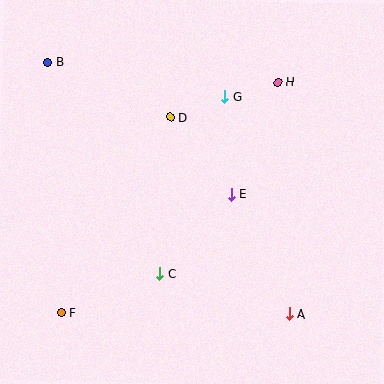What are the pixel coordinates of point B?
Point B is at (48, 62).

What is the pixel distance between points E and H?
The distance between E and H is 121 pixels.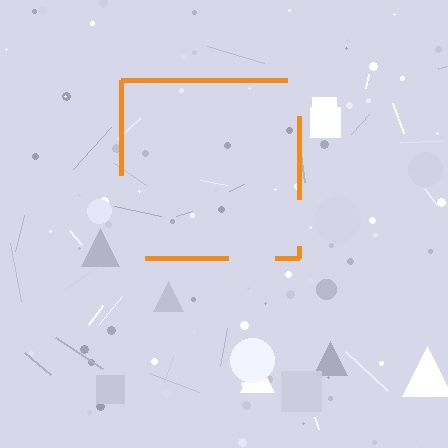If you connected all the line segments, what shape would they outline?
They would outline a square.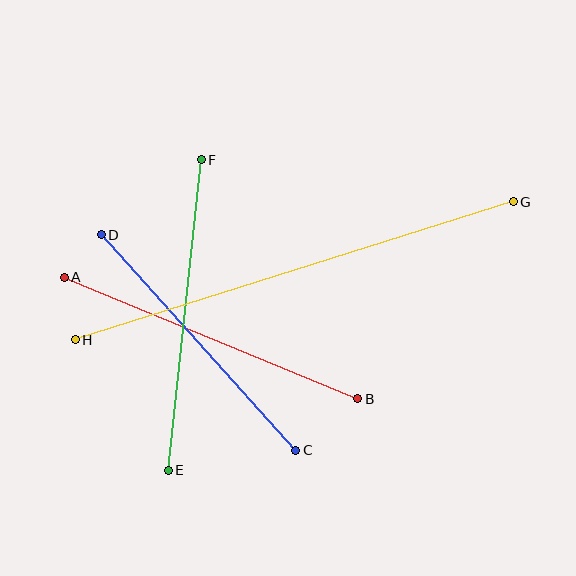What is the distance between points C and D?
The distance is approximately 290 pixels.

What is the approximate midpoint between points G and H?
The midpoint is at approximately (294, 271) pixels.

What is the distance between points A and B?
The distance is approximately 318 pixels.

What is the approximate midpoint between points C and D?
The midpoint is at approximately (199, 342) pixels.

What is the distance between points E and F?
The distance is approximately 313 pixels.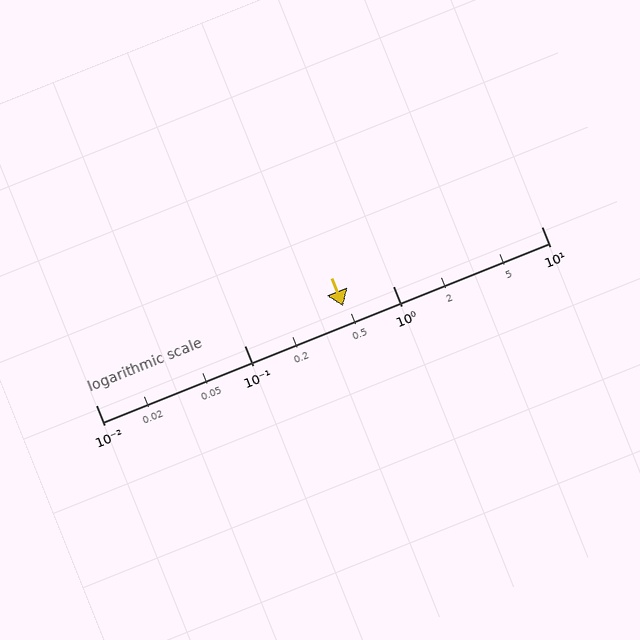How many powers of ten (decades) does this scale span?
The scale spans 3 decades, from 0.01 to 10.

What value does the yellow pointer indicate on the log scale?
The pointer indicates approximately 0.46.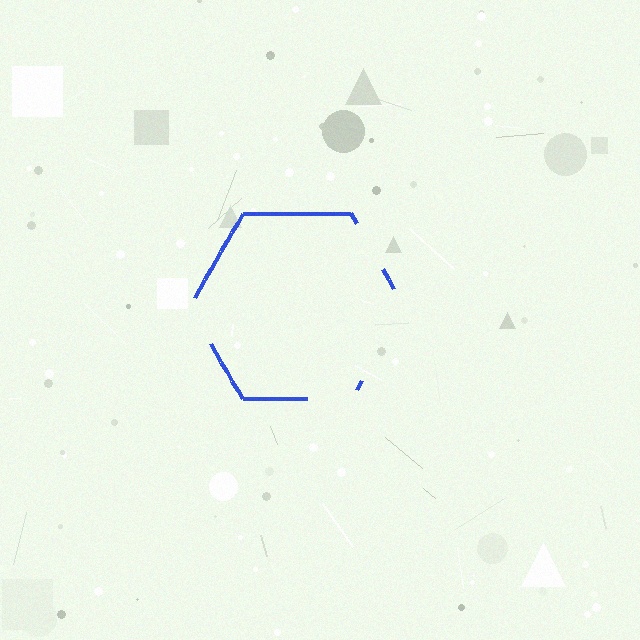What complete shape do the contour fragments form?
The contour fragments form a hexagon.